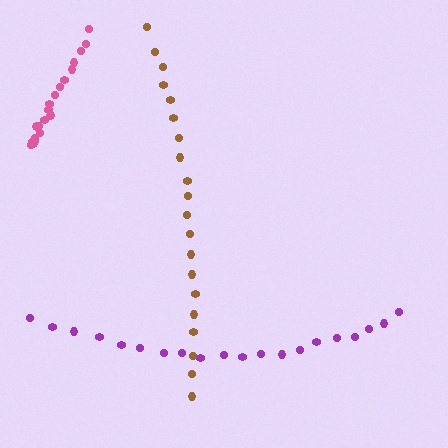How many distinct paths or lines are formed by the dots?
There are 3 distinct paths.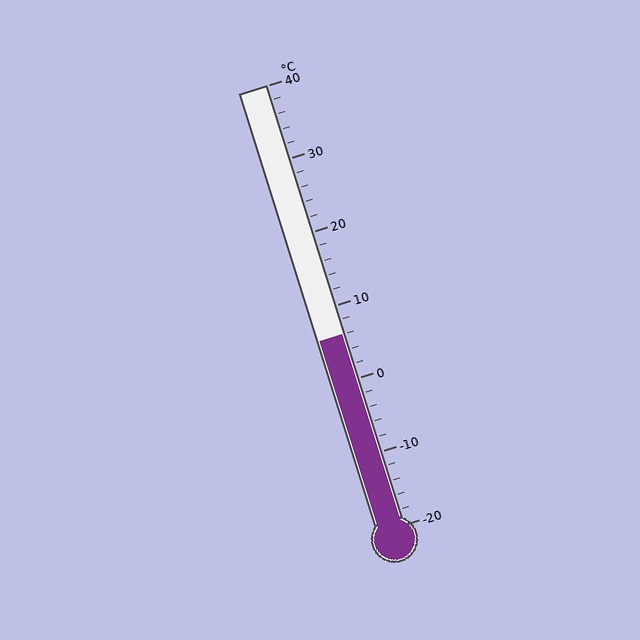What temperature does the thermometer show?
The thermometer shows approximately 6°C.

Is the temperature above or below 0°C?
The temperature is above 0°C.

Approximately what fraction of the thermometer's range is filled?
The thermometer is filled to approximately 45% of its range.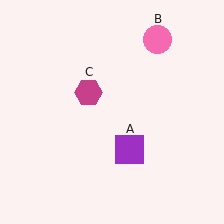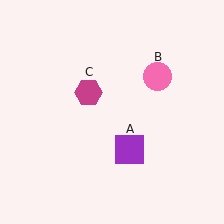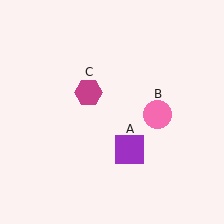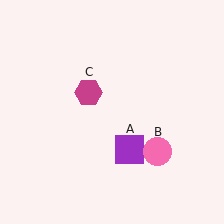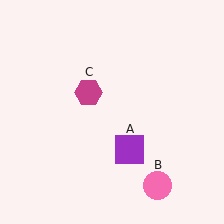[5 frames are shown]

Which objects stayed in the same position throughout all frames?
Purple square (object A) and magenta hexagon (object C) remained stationary.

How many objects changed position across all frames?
1 object changed position: pink circle (object B).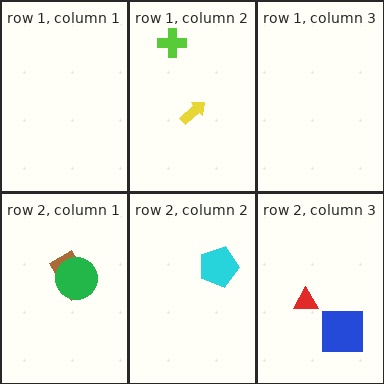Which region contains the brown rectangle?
The row 2, column 1 region.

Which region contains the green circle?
The row 2, column 1 region.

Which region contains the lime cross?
The row 1, column 2 region.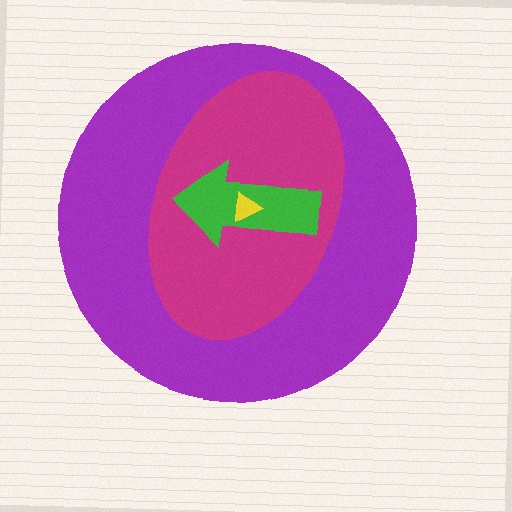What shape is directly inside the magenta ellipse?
The green arrow.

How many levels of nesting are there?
4.